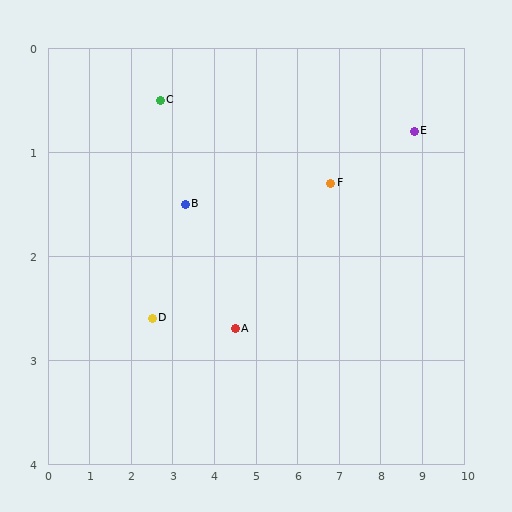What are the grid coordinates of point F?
Point F is at approximately (6.8, 1.3).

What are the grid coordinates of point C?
Point C is at approximately (2.7, 0.5).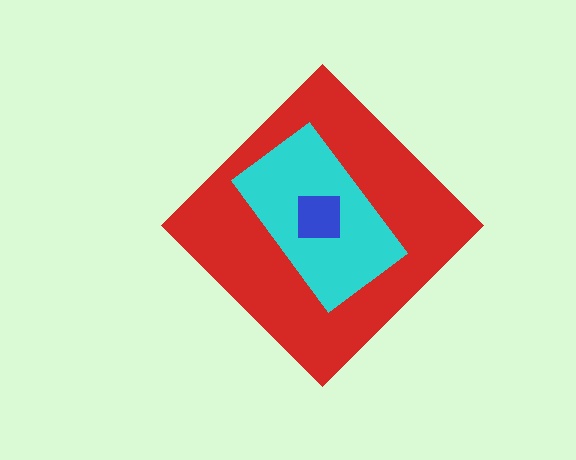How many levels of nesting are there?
3.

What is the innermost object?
The blue square.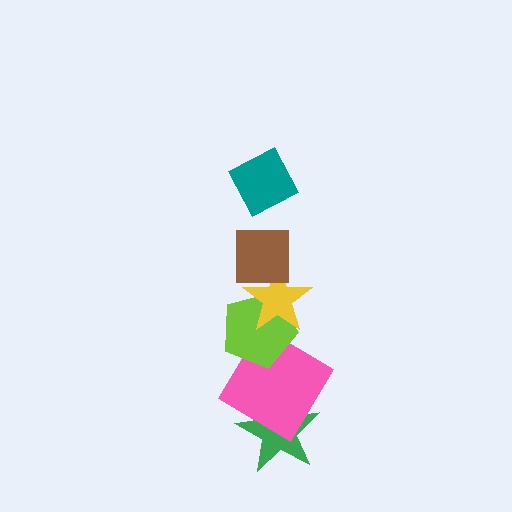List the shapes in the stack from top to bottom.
From top to bottom: the teal diamond, the brown square, the yellow star, the lime pentagon, the pink diamond, the green star.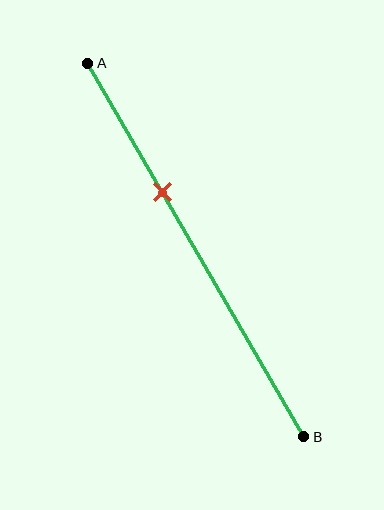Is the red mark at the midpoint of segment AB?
No, the mark is at about 35% from A, not at the 50% midpoint.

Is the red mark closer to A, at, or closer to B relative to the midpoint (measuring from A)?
The red mark is closer to point A than the midpoint of segment AB.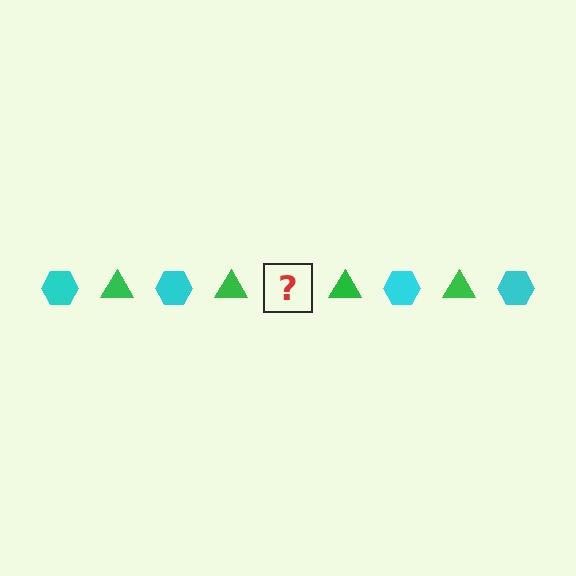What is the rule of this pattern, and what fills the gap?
The rule is that the pattern alternates between cyan hexagon and green triangle. The gap should be filled with a cyan hexagon.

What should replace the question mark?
The question mark should be replaced with a cyan hexagon.